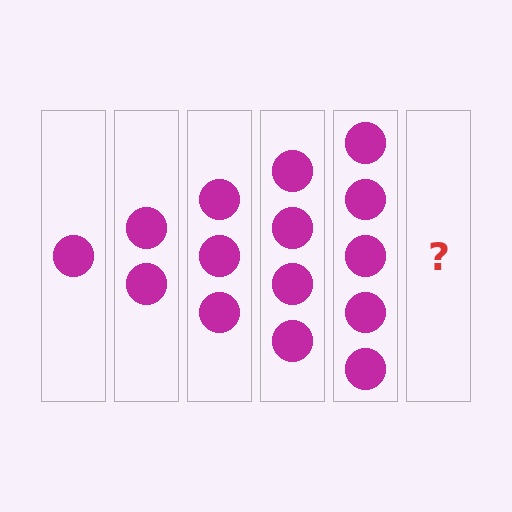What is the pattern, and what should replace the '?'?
The pattern is that each step adds one more circle. The '?' should be 6 circles.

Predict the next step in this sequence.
The next step is 6 circles.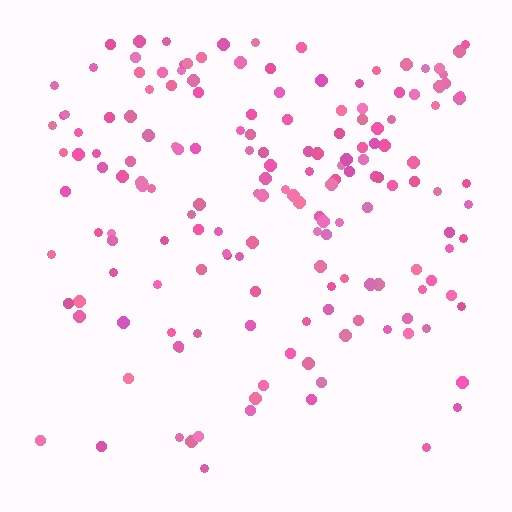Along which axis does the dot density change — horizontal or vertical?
Vertical.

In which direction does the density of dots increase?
From bottom to top, with the top side densest.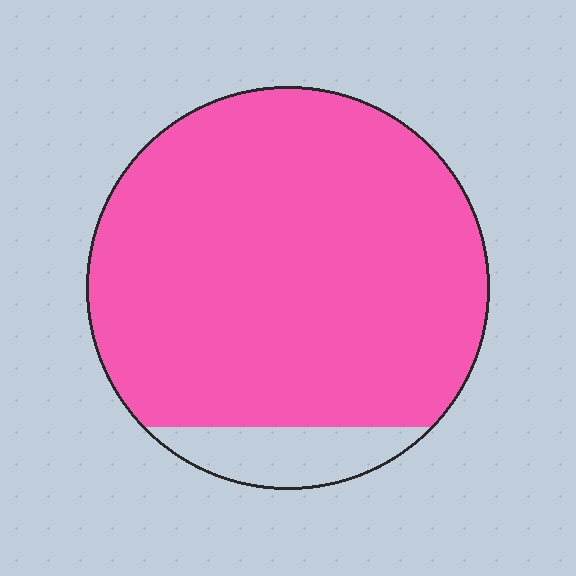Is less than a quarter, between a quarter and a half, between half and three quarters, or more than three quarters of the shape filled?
More than three quarters.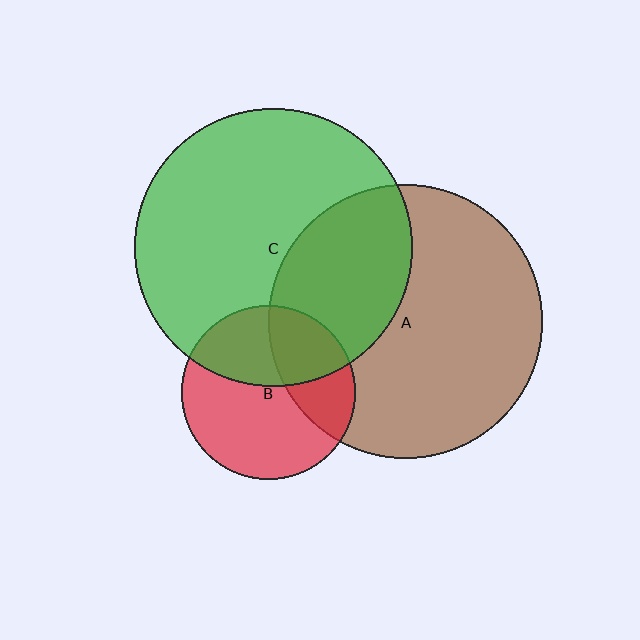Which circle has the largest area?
Circle C (green).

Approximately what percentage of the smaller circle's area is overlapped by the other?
Approximately 40%.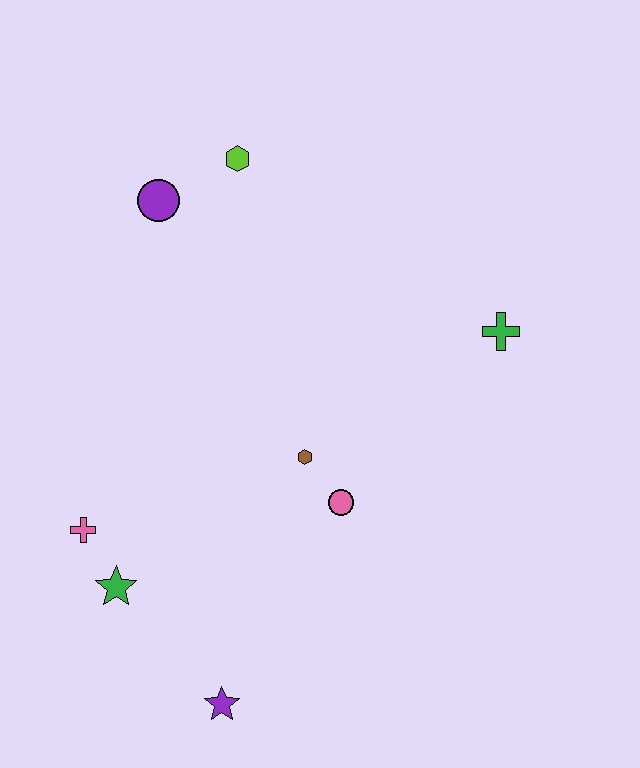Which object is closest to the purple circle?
The lime hexagon is closest to the purple circle.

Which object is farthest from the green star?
The green cross is farthest from the green star.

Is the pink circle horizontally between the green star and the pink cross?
No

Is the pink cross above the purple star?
Yes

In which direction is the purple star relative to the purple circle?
The purple star is below the purple circle.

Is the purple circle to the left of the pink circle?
Yes